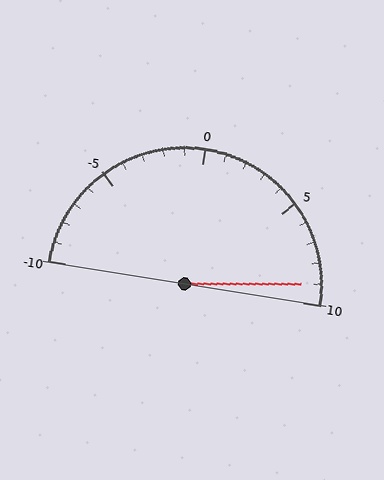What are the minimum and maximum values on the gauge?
The gauge ranges from -10 to 10.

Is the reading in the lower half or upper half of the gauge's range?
The reading is in the upper half of the range (-10 to 10).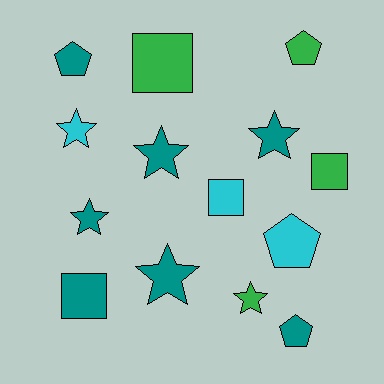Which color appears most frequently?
Teal, with 7 objects.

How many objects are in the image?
There are 14 objects.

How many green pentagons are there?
There is 1 green pentagon.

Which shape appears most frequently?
Star, with 6 objects.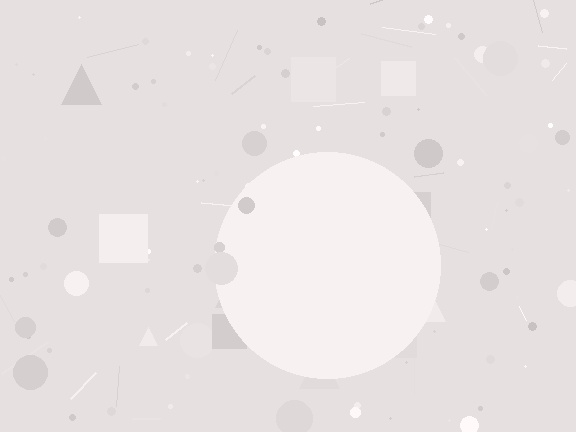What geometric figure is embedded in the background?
A circle is embedded in the background.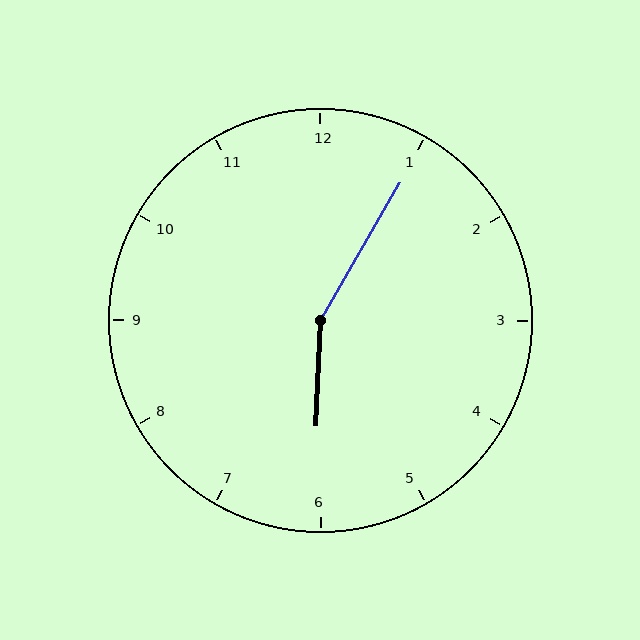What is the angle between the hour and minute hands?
Approximately 152 degrees.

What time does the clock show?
6:05.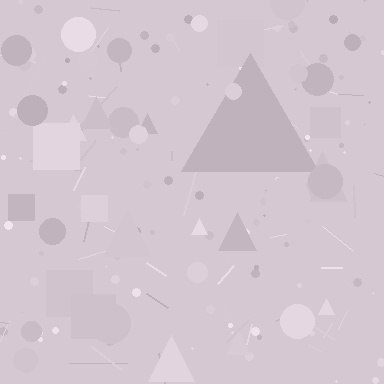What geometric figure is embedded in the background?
A triangle is embedded in the background.